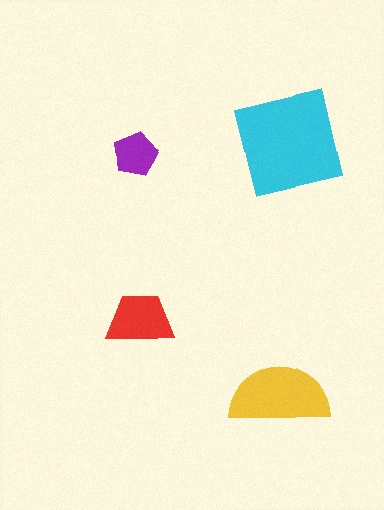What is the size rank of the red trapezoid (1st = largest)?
3rd.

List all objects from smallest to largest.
The purple pentagon, the red trapezoid, the yellow semicircle, the cyan square.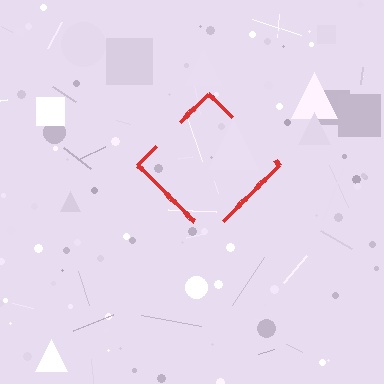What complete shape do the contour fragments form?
The contour fragments form a diamond.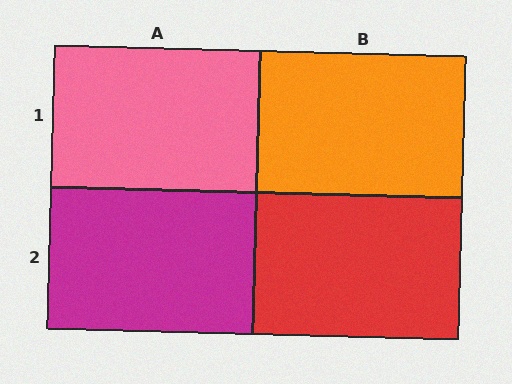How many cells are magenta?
1 cell is magenta.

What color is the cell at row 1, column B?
Orange.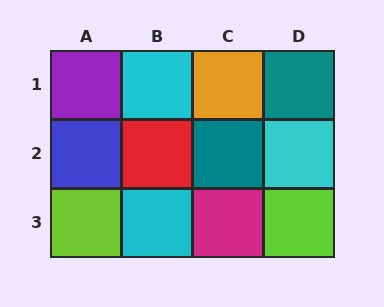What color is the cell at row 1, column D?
Teal.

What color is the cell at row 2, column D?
Cyan.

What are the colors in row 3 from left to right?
Lime, cyan, magenta, lime.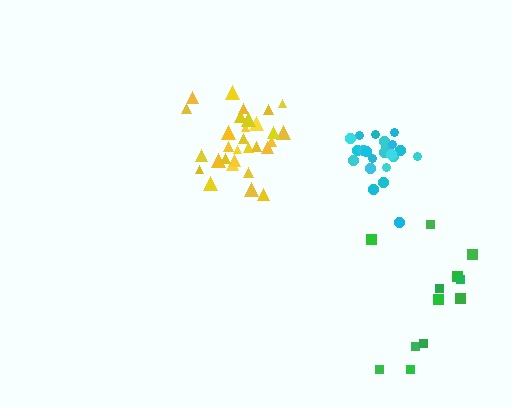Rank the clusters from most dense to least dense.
cyan, yellow, green.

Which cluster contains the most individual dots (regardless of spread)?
Yellow (30).